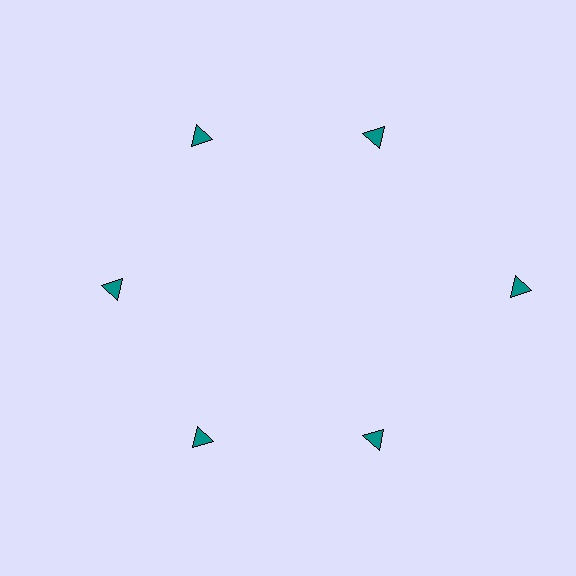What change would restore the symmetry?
The symmetry would be restored by moving it inward, back onto the ring so that all 6 triangles sit at equal angles and equal distance from the center.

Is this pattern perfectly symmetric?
No. The 6 teal triangles are arranged in a ring, but one element near the 3 o'clock position is pushed outward from the center, breaking the 6-fold rotational symmetry.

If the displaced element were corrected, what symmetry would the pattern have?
It would have 6-fold rotational symmetry — the pattern would map onto itself every 60 degrees.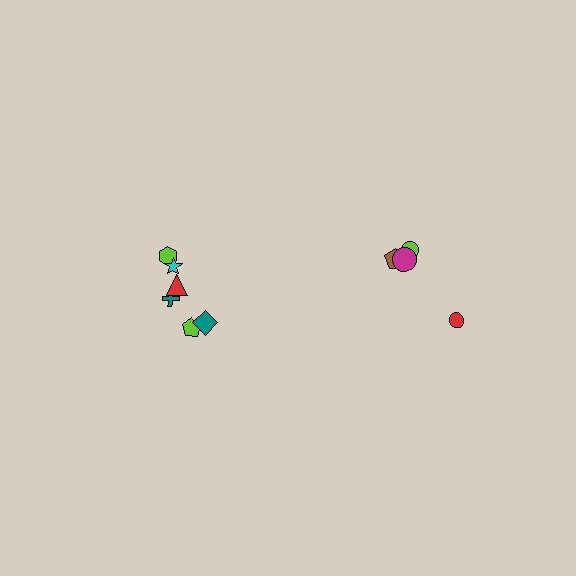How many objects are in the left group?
There are 6 objects.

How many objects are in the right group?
There are 4 objects.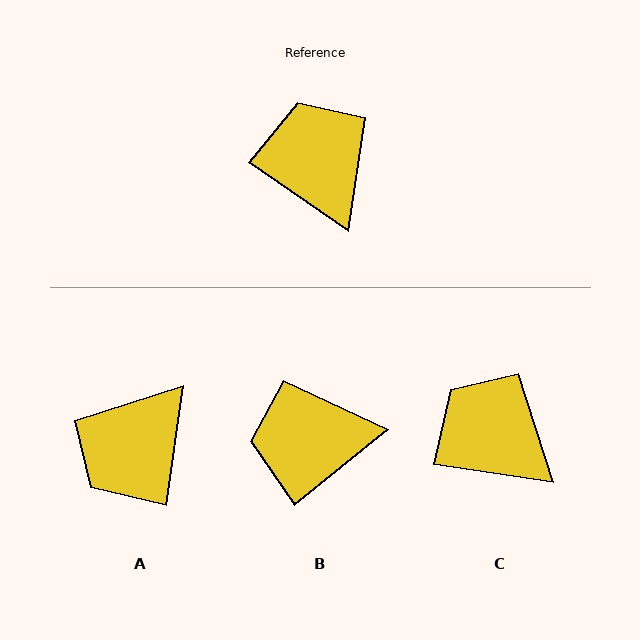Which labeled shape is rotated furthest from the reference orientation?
A, about 116 degrees away.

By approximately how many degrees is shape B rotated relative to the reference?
Approximately 74 degrees counter-clockwise.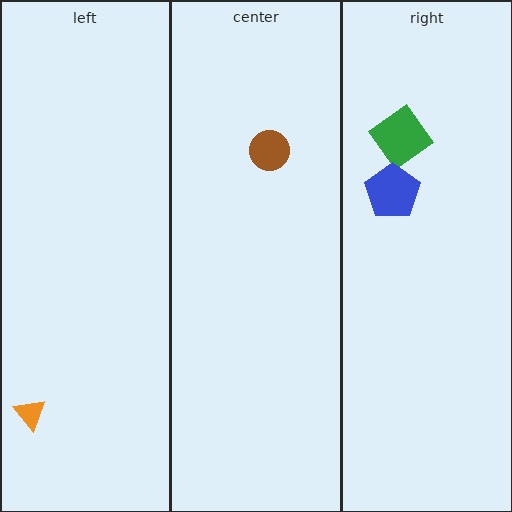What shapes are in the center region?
The brown circle.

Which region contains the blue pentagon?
The right region.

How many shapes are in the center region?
1.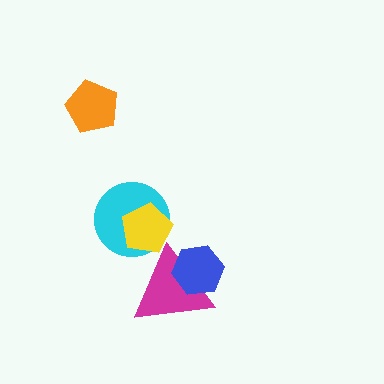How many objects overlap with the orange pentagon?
0 objects overlap with the orange pentagon.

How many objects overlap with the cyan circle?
1 object overlaps with the cyan circle.